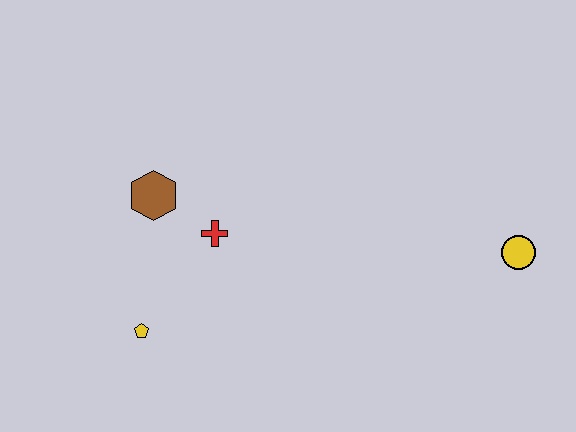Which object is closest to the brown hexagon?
The red cross is closest to the brown hexagon.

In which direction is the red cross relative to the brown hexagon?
The red cross is to the right of the brown hexagon.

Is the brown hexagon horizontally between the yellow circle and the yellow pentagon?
Yes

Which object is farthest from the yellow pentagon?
The yellow circle is farthest from the yellow pentagon.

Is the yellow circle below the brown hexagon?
Yes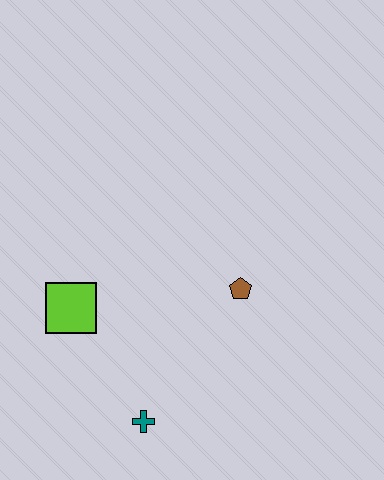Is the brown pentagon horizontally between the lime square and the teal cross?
No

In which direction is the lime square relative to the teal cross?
The lime square is above the teal cross.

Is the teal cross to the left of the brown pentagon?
Yes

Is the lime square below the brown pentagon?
Yes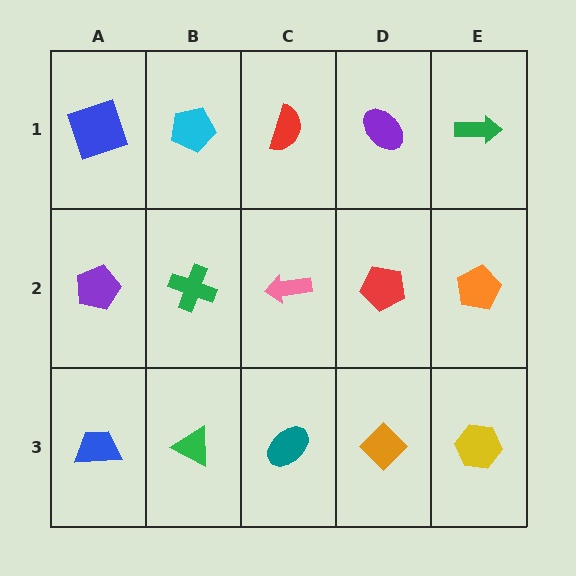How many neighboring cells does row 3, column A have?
2.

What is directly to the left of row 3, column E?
An orange diamond.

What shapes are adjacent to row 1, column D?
A red pentagon (row 2, column D), a red semicircle (row 1, column C), a green arrow (row 1, column E).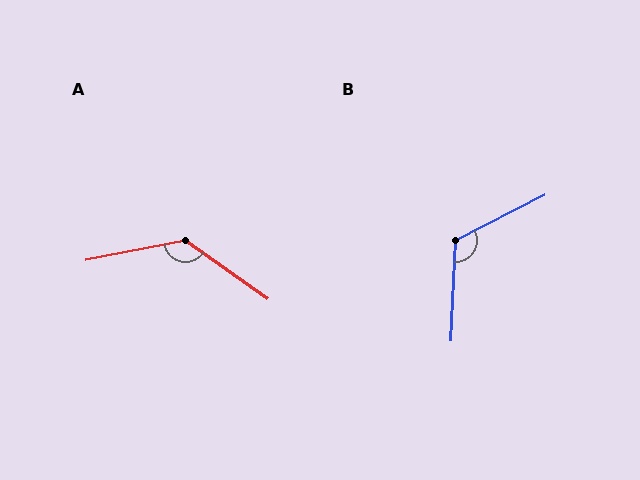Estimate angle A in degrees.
Approximately 134 degrees.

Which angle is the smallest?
B, at approximately 119 degrees.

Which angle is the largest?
A, at approximately 134 degrees.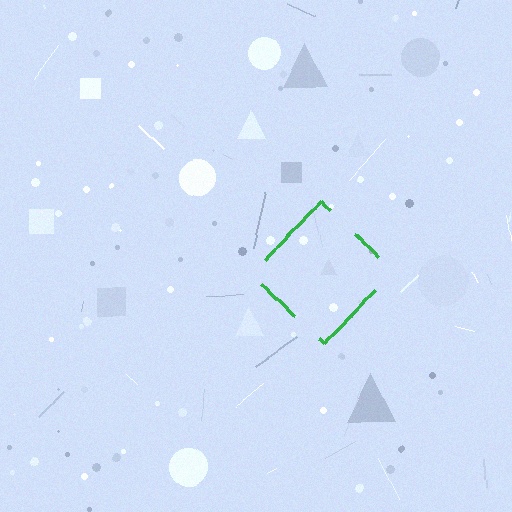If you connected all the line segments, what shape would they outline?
They would outline a diamond.